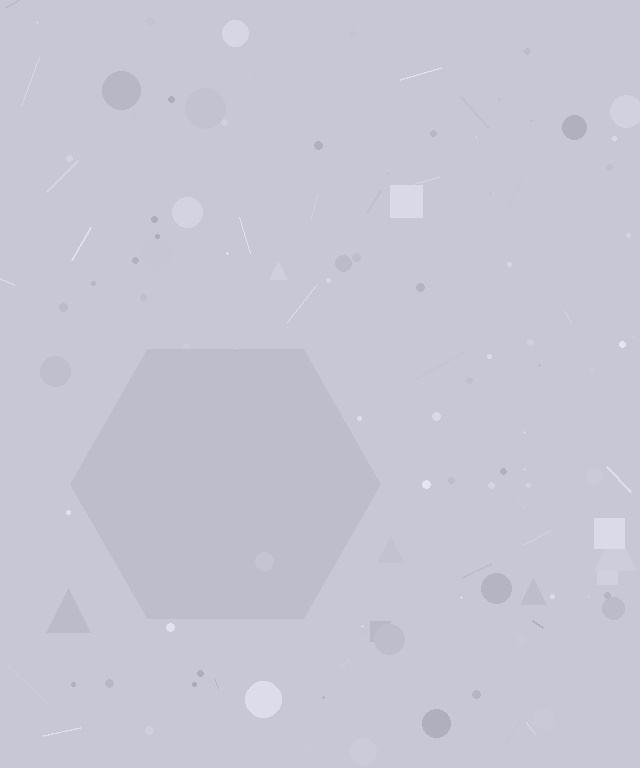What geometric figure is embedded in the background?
A hexagon is embedded in the background.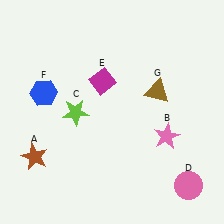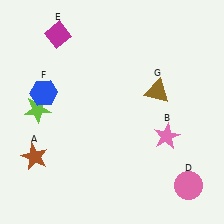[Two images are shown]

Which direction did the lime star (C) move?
The lime star (C) moved left.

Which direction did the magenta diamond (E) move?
The magenta diamond (E) moved up.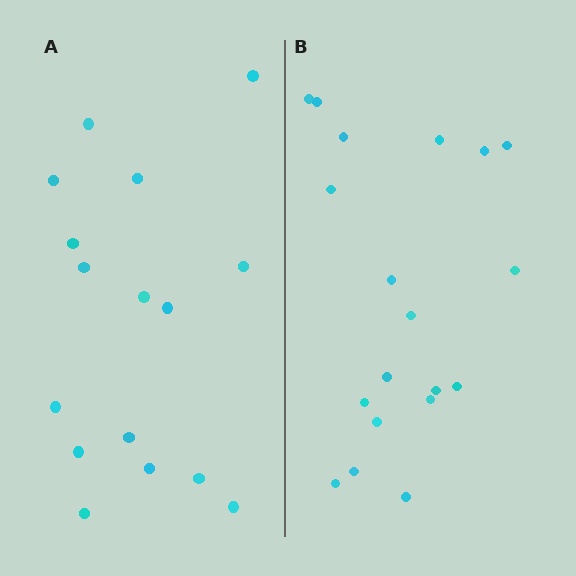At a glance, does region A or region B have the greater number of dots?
Region B (the right region) has more dots.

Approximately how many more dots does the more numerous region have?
Region B has just a few more — roughly 2 or 3 more dots than region A.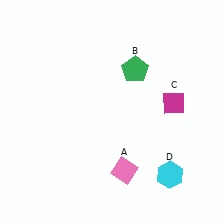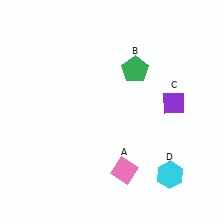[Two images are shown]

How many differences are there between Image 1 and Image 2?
There is 1 difference between the two images.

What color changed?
The diamond (C) changed from magenta in Image 1 to purple in Image 2.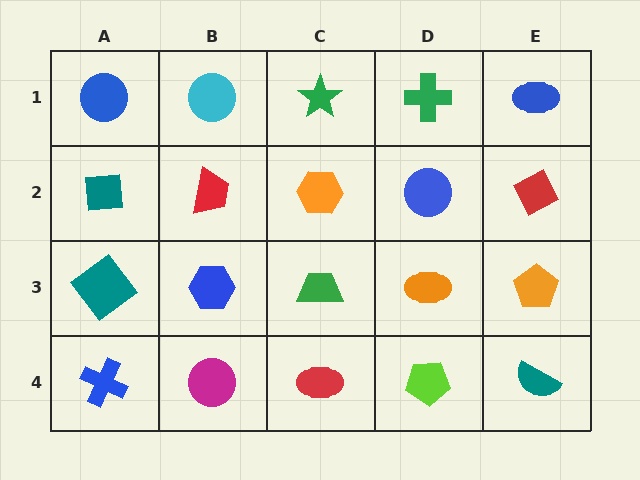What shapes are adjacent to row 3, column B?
A red trapezoid (row 2, column B), a magenta circle (row 4, column B), a teal diamond (row 3, column A), a green trapezoid (row 3, column C).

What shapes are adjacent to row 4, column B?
A blue hexagon (row 3, column B), a blue cross (row 4, column A), a red ellipse (row 4, column C).